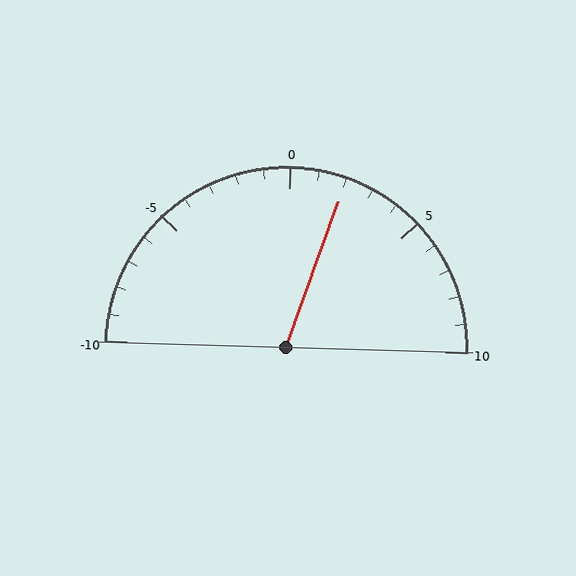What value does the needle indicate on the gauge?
The needle indicates approximately 2.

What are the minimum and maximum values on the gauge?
The gauge ranges from -10 to 10.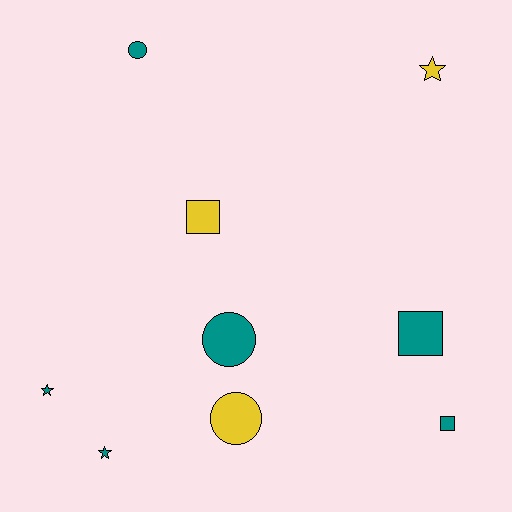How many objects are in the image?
There are 9 objects.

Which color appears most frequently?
Teal, with 6 objects.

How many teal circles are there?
There are 2 teal circles.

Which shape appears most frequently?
Circle, with 3 objects.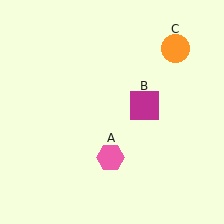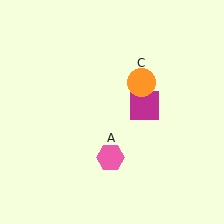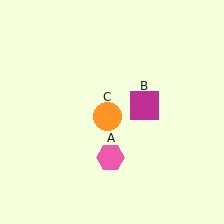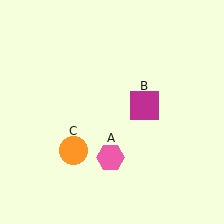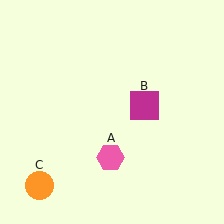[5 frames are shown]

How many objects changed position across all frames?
1 object changed position: orange circle (object C).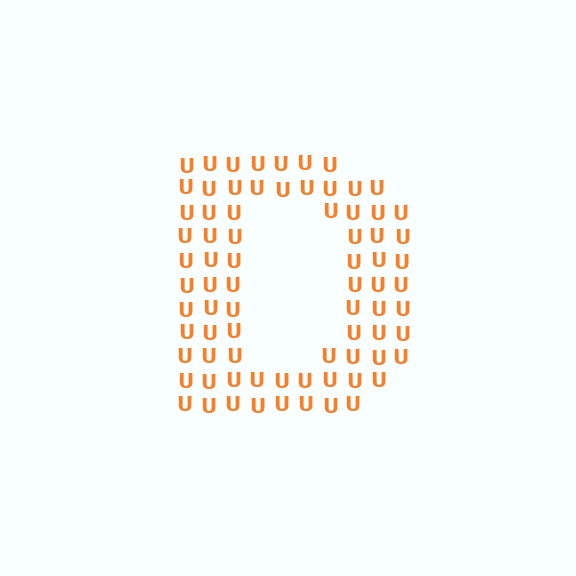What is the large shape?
The large shape is the letter D.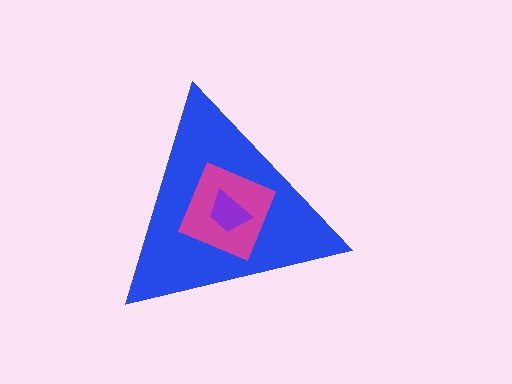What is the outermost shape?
The blue triangle.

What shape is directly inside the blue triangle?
The magenta square.